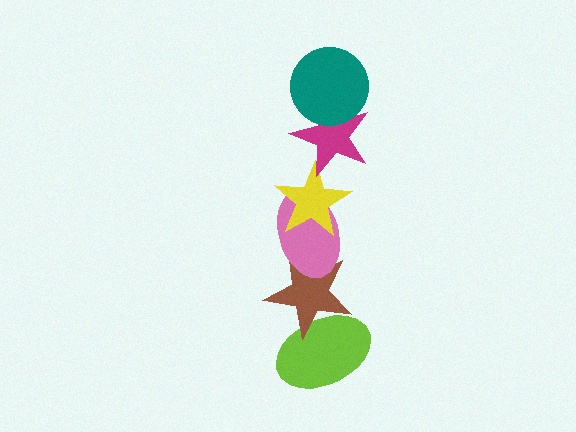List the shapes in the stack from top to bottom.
From top to bottom: the teal circle, the magenta star, the yellow star, the pink ellipse, the brown star, the lime ellipse.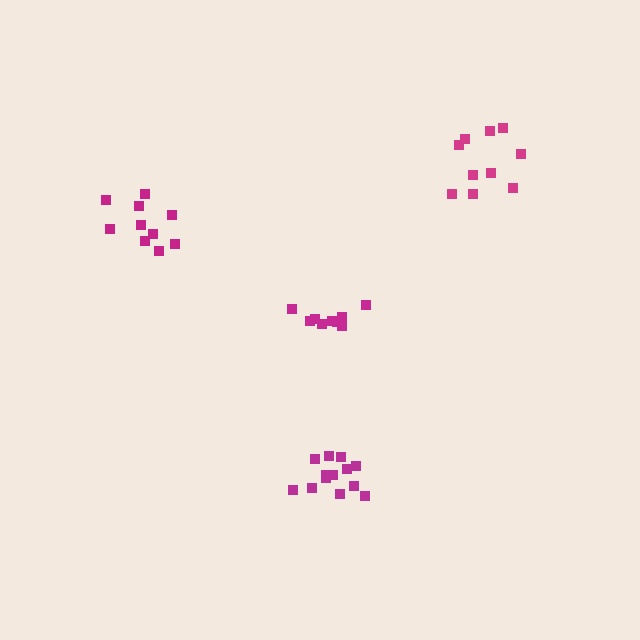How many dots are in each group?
Group 1: 9 dots, Group 2: 10 dots, Group 3: 10 dots, Group 4: 13 dots (42 total).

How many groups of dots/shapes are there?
There are 4 groups.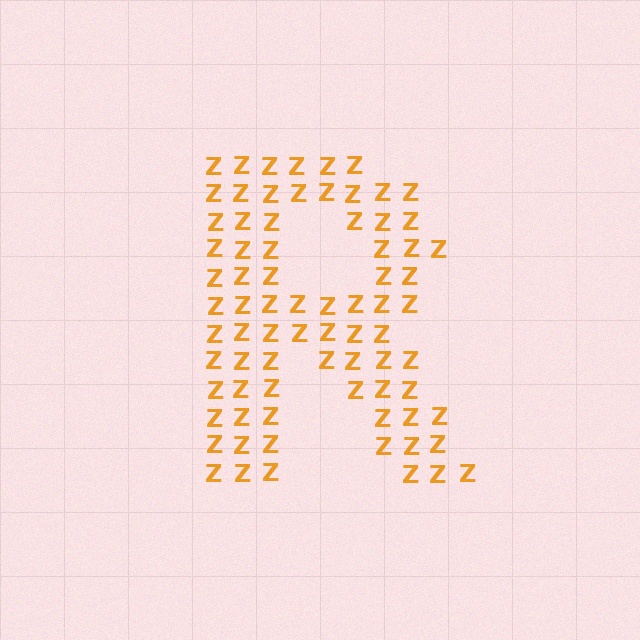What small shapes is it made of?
It is made of small letter Z's.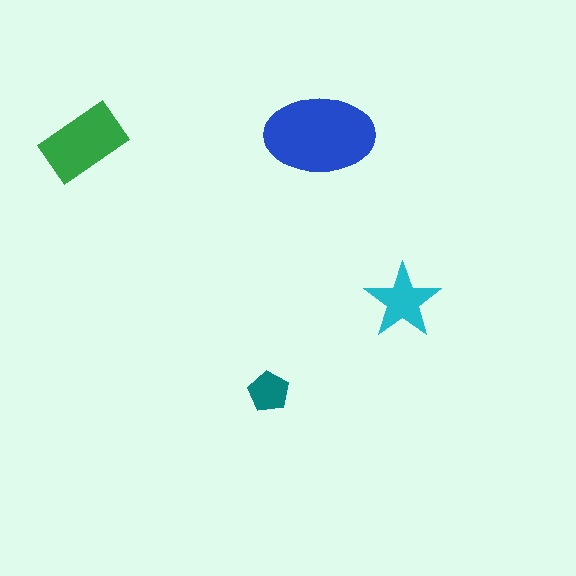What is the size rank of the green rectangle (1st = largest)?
2nd.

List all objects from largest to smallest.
The blue ellipse, the green rectangle, the cyan star, the teal pentagon.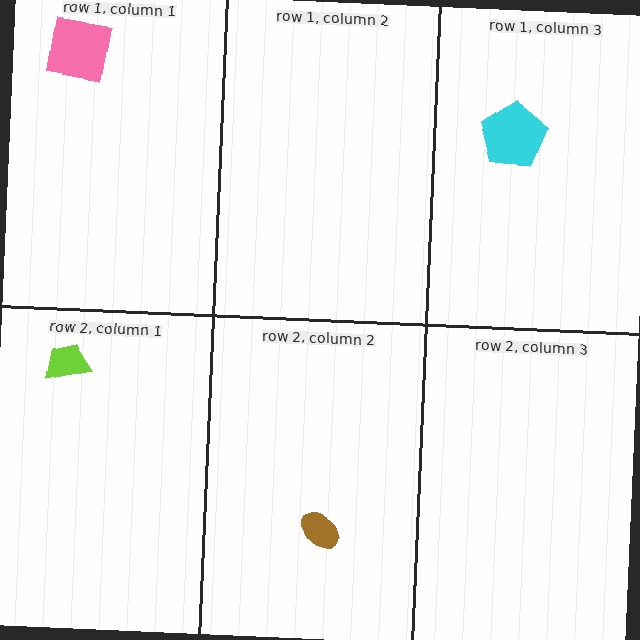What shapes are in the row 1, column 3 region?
The cyan pentagon.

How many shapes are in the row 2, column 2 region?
1.